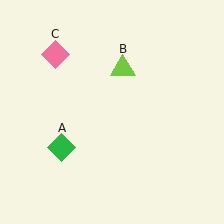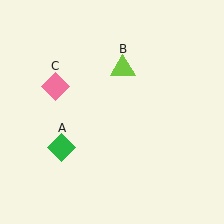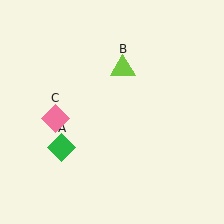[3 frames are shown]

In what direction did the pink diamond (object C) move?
The pink diamond (object C) moved down.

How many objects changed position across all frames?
1 object changed position: pink diamond (object C).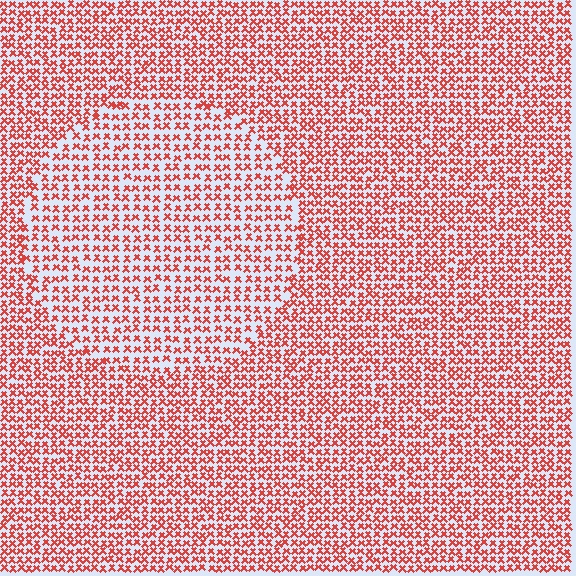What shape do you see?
I see a circle.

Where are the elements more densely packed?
The elements are more densely packed outside the circle boundary.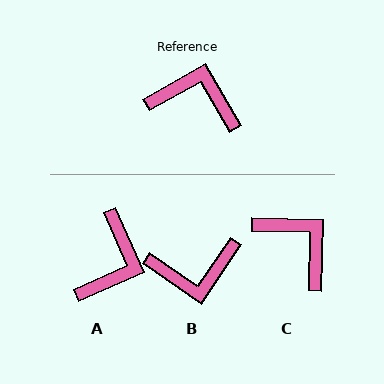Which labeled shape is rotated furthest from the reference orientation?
B, about 154 degrees away.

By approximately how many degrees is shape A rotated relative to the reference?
Approximately 96 degrees clockwise.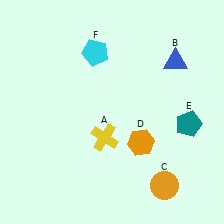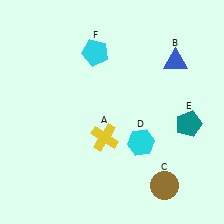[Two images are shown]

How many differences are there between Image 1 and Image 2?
There are 2 differences between the two images.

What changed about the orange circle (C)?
In Image 1, C is orange. In Image 2, it changed to brown.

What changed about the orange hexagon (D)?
In Image 1, D is orange. In Image 2, it changed to cyan.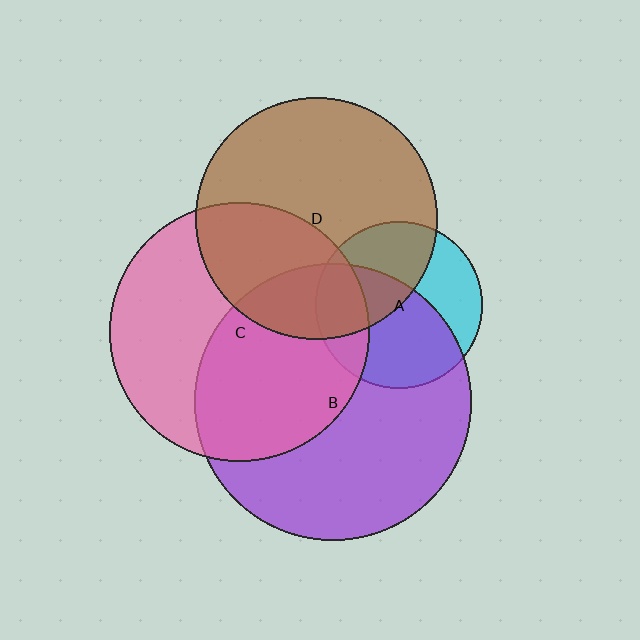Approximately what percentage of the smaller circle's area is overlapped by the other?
Approximately 20%.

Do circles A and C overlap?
Yes.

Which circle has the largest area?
Circle B (purple).